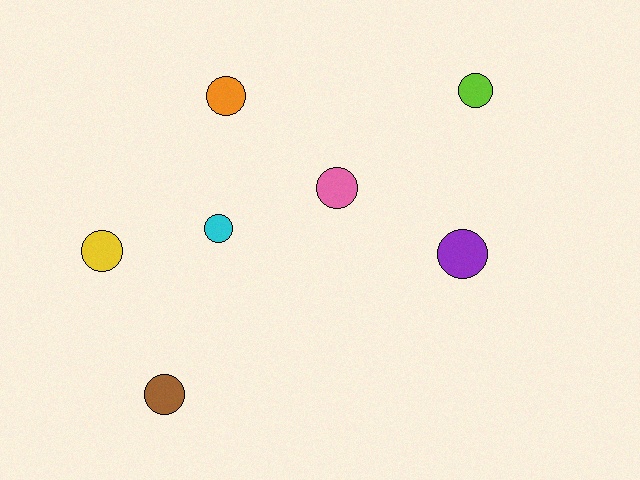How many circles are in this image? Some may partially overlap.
There are 7 circles.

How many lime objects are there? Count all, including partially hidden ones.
There is 1 lime object.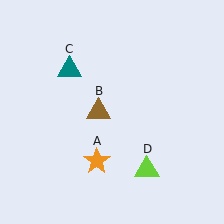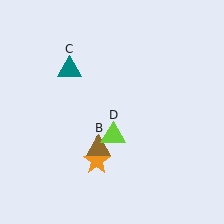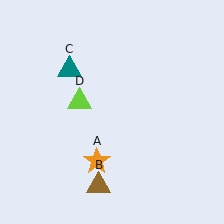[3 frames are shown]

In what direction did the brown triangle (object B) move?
The brown triangle (object B) moved down.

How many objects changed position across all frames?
2 objects changed position: brown triangle (object B), lime triangle (object D).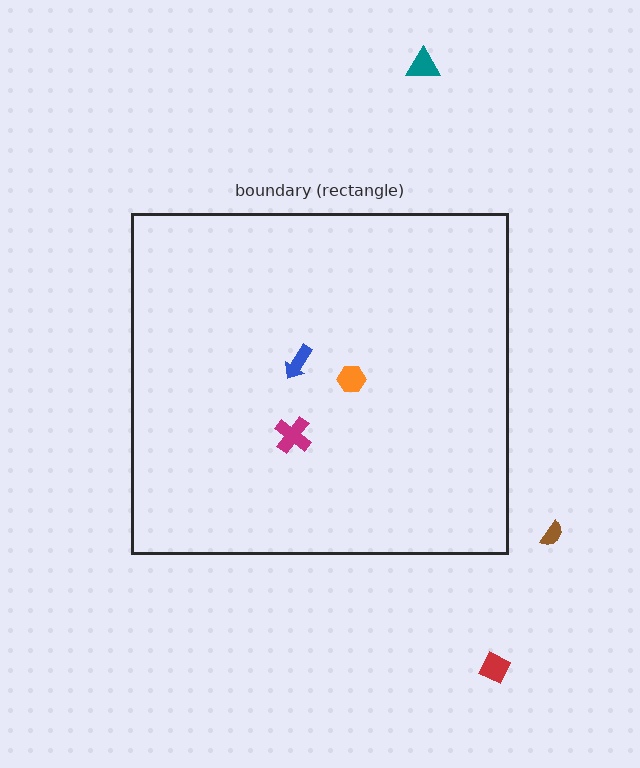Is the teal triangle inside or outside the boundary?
Outside.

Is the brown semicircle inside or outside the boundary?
Outside.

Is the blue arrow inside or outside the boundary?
Inside.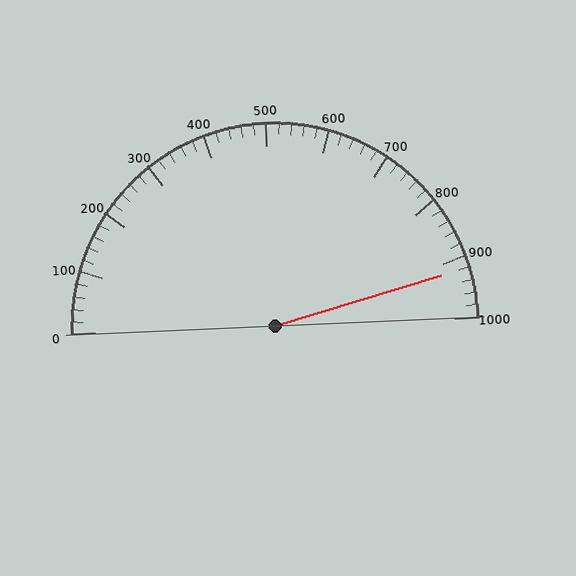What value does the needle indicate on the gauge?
The needle indicates approximately 920.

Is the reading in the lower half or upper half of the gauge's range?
The reading is in the upper half of the range (0 to 1000).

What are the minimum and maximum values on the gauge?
The gauge ranges from 0 to 1000.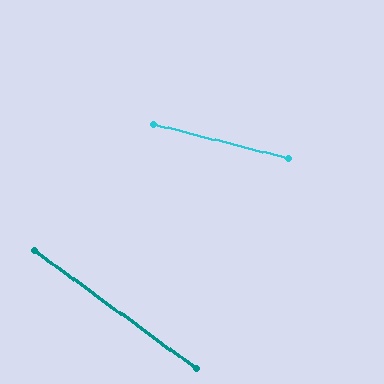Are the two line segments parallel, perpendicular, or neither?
Neither parallel nor perpendicular — they differ by about 22°.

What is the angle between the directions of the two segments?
Approximately 22 degrees.